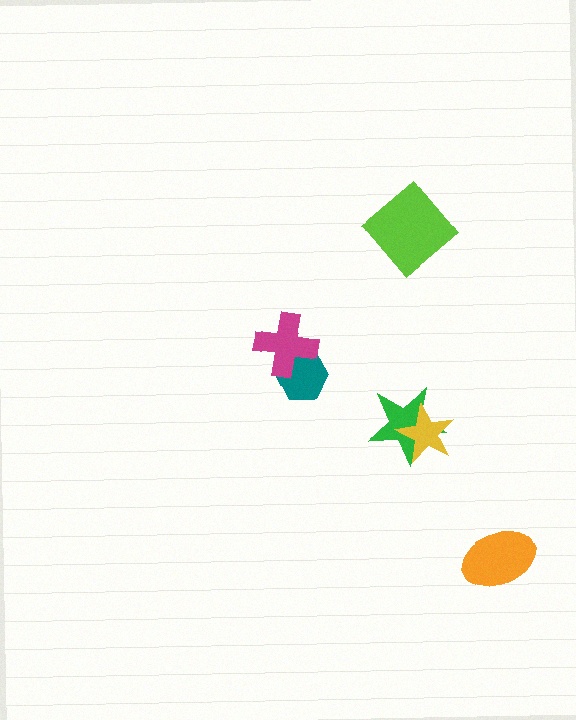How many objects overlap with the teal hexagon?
1 object overlaps with the teal hexagon.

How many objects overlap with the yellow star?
1 object overlaps with the yellow star.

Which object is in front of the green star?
The yellow star is in front of the green star.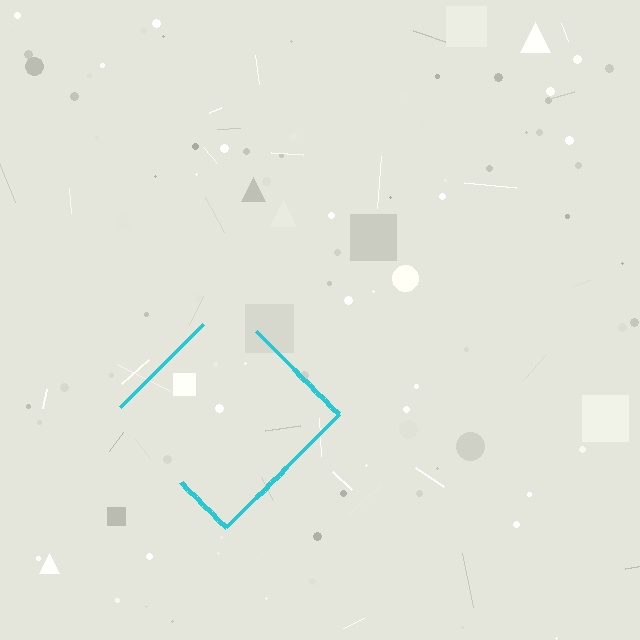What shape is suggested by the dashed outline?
The dashed outline suggests a diamond.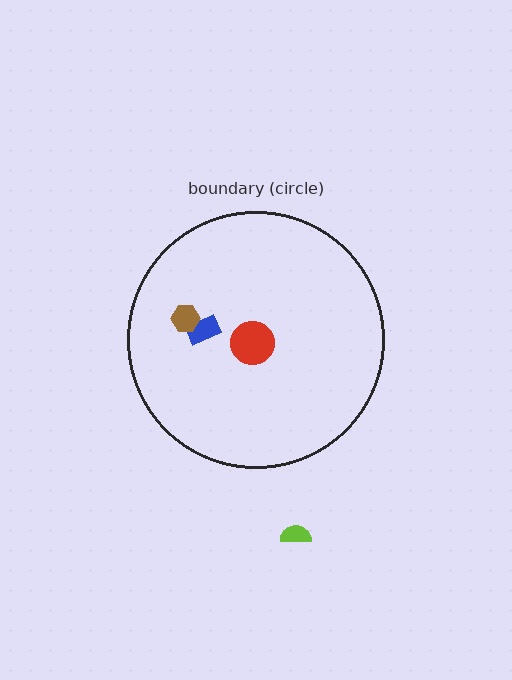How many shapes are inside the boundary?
3 inside, 1 outside.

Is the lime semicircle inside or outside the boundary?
Outside.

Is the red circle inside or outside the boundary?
Inside.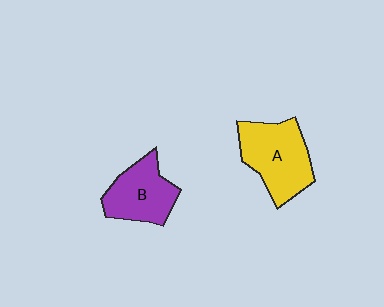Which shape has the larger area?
Shape A (yellow).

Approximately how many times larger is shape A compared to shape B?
Approximately 1.2 times.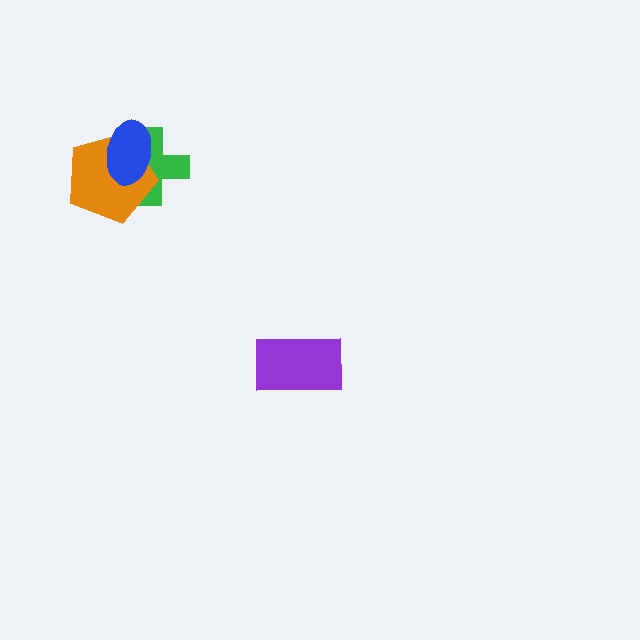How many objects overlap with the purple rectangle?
0 objects overlap with the purple rectangle.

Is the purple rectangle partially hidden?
No, no other shape covers it.